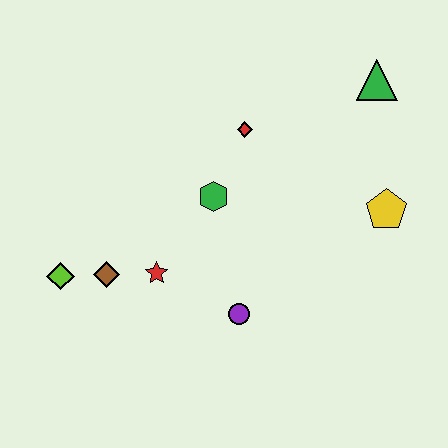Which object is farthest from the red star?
The green triangle is farthest from the red star.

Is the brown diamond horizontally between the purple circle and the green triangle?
No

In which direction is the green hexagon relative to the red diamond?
The green hexagon is below the red diamond.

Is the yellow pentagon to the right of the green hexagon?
Yes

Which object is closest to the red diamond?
The green hexagon is closest to the red diamond.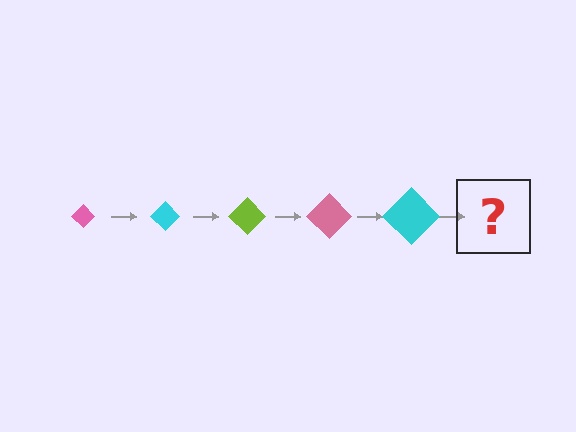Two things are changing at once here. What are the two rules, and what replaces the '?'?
The two rules are that the diamond grows larger each step and the color cycles through pink, cyan, and lime. The '?' should be a lime diamond, larger than the previous one.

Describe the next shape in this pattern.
It should be a lime diamond, larger than the previous one.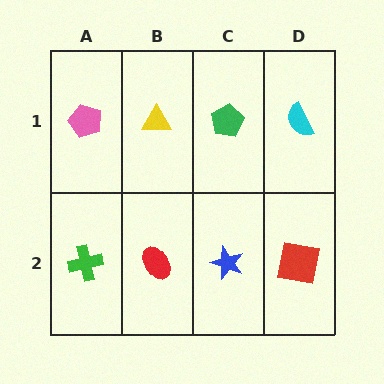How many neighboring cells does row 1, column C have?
3.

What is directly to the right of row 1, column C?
A cyan semicircle.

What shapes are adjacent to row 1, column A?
A green cross (row 2, column A), a yellow triangle (row 1, column B).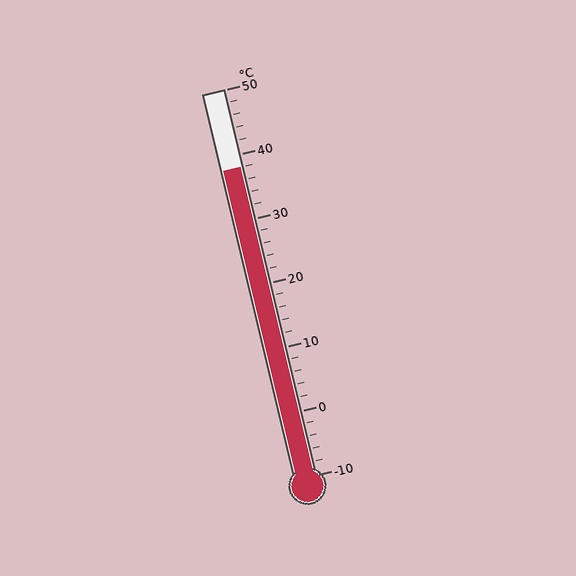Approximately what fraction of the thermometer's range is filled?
The thermometer is filled to approximately 80% of its range.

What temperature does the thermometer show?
The thermometer shows approximately 38°C.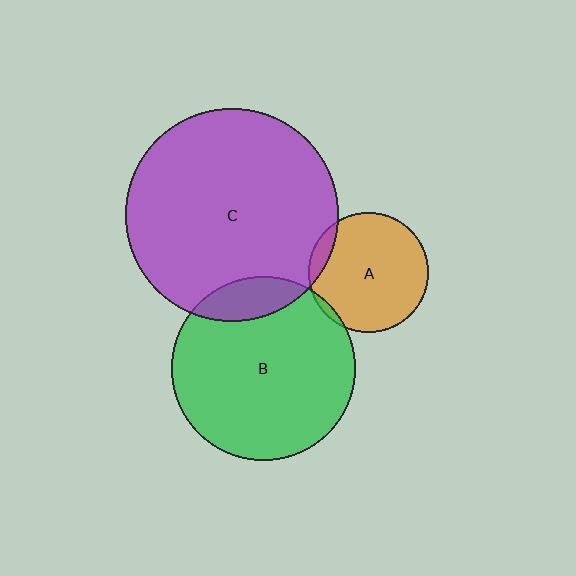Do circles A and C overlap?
Yes.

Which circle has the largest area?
Circle C (purple).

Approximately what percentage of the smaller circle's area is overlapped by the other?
Approximately 10%.